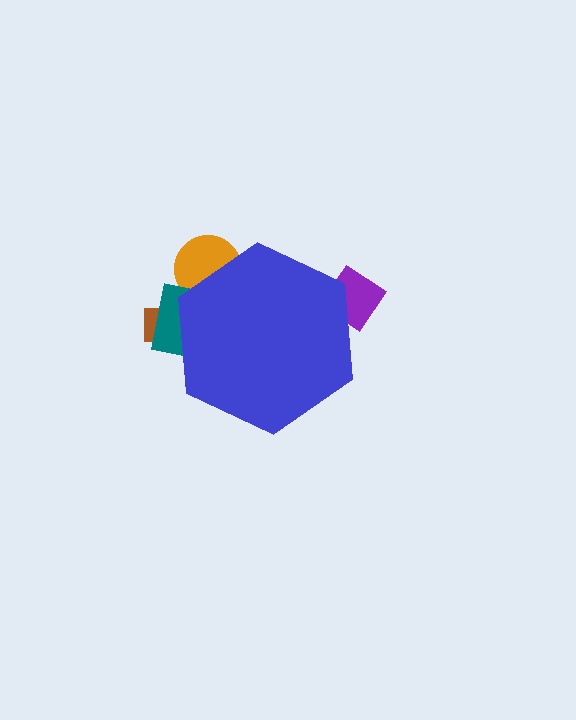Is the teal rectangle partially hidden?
Yes, the teal rectangle is partially hidden behind the blue hexagon.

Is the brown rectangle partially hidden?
Yes, the brown rectangle is partially hidden behind the blue hexagon.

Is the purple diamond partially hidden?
Yes, the purple diamond is partially hidden behind the blue hexagon.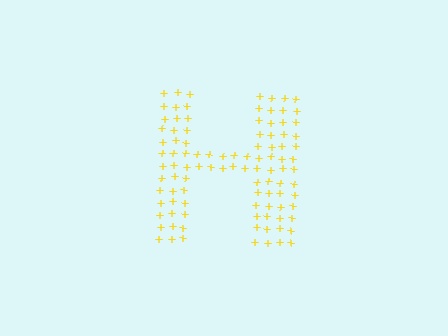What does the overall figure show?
The overall figure shows the letter H.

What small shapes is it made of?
It is made of small plus signs.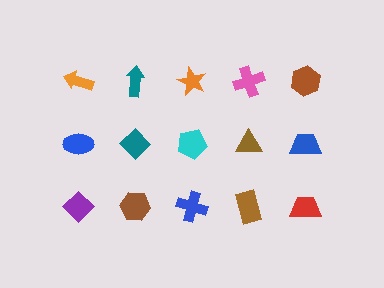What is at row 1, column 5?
A brown hexagon.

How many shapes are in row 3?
5 shapes.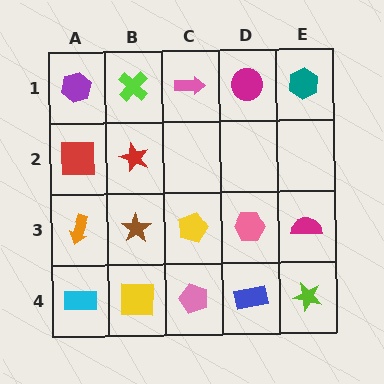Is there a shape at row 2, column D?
No, that cell is empty.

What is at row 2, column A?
A red square.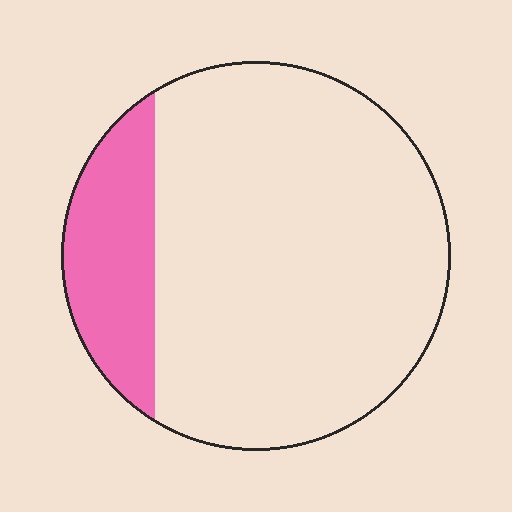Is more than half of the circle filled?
No.